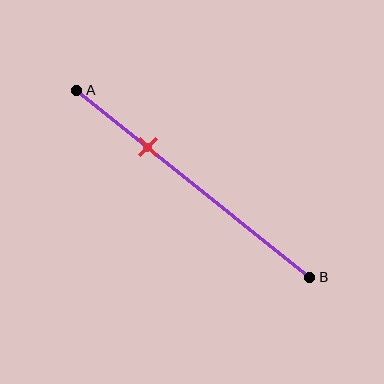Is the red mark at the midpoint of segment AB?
No, the mark is at about 30% from A, not at the 50% midpoint.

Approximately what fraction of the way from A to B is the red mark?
The red mark is approximately 30% of the way from A to B.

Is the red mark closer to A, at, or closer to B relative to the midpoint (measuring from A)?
The red mark is closer to point A than the midpoint of segment AB.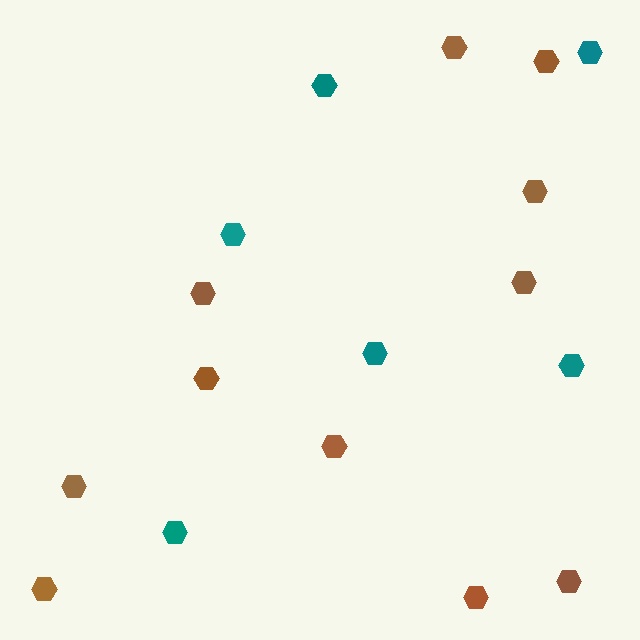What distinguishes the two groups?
There are 2 groups: one group of teal hexagons (6) and one group of brown hexagons (11).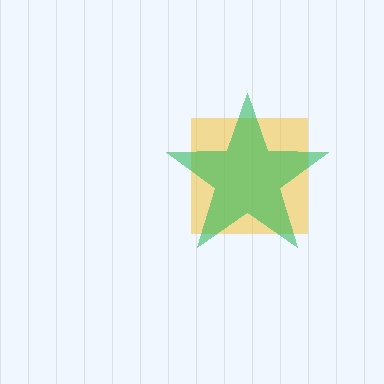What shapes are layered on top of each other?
The layered shapes are: a yellow square, a green star.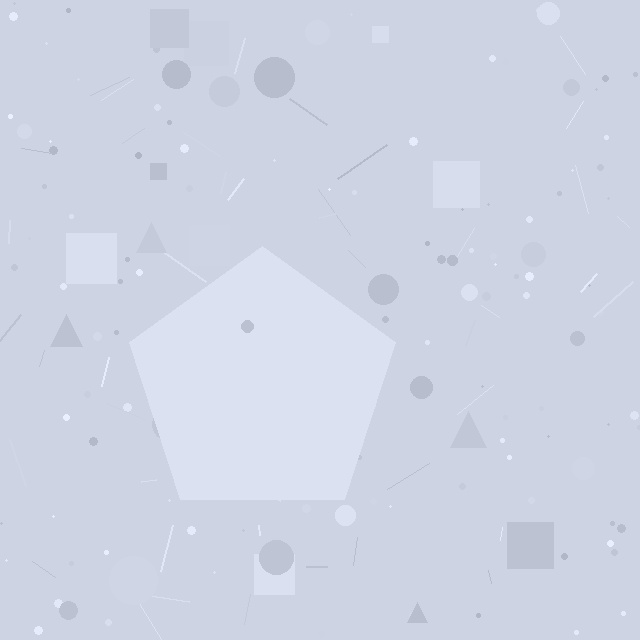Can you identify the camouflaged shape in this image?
The camouflaged shape is a pentagon.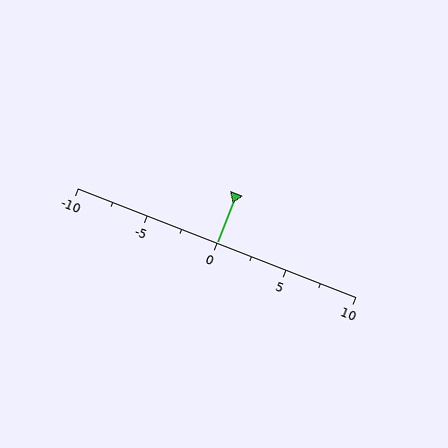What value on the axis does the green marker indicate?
The marker indicates approximately 0.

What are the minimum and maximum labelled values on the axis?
The axis runs from -10 to 10.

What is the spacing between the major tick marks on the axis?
The major ticks are spaced 5 apart.